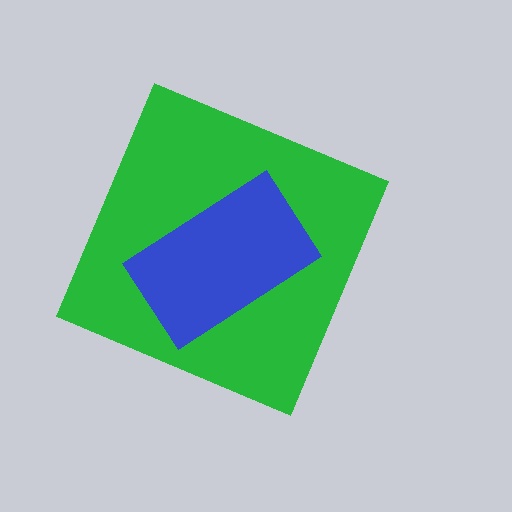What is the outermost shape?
The green diamond.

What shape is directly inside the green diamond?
The blue rectangle.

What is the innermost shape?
The blue rectangle.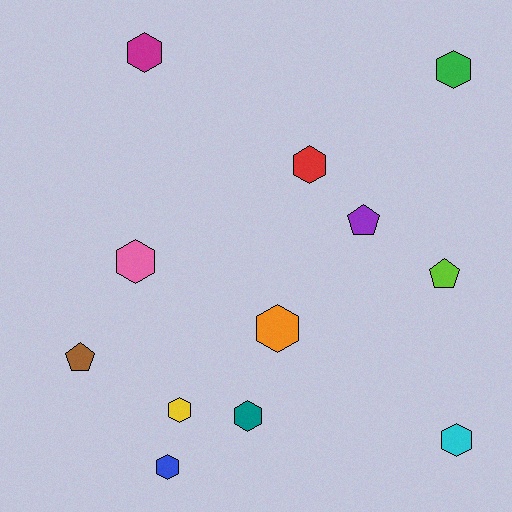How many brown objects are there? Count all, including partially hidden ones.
There is 1 brown object.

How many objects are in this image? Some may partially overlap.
There are 12 objects.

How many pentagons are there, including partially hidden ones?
There are 3 pentagons.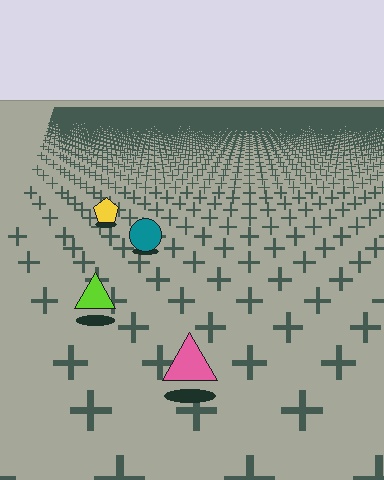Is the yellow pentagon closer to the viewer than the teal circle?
No. The teal circle is closer — you can tell from the texture gradient: the ground texture is coarser near it.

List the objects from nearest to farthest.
From nearest to farthest: the pink triangle, the lime triangle, the teal circle, the yellow pentagon.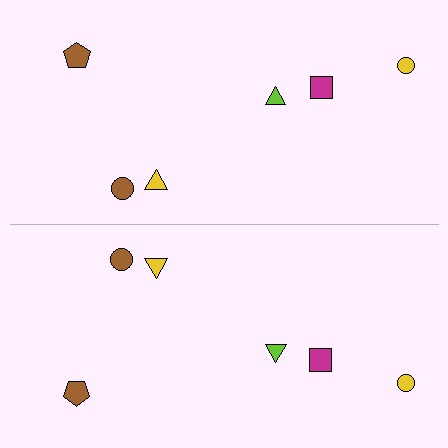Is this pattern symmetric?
Yes, this pattern has bilateral (reflection) symmetry.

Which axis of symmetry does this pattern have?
The pattern has a horizontal axis of symmetry running through the center of the image.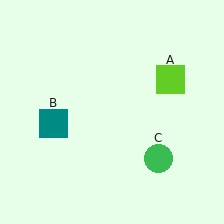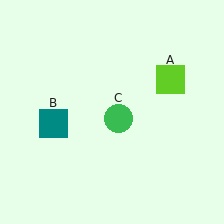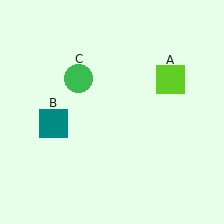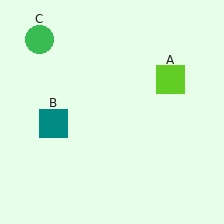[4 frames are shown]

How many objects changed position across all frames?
1 object changed position: green circle (object C).